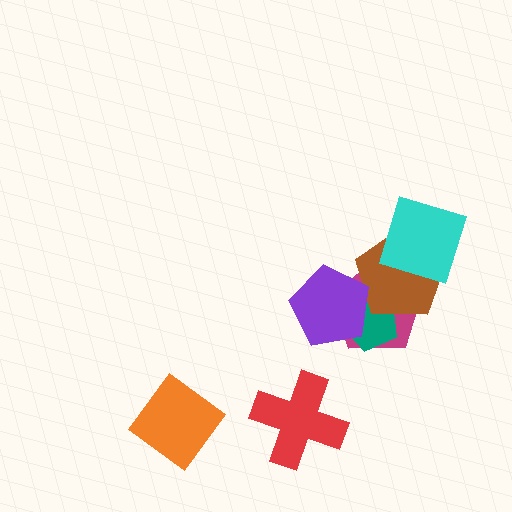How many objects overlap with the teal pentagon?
3 objects overlap with the teal pentagon.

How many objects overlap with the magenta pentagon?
4 objects overlap with the magenta pentagon.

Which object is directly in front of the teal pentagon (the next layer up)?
The brown pentagon is directly in front of the teal pentagon.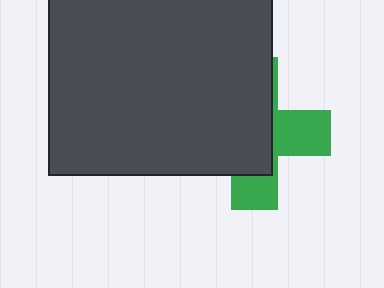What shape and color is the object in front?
The object in front is a dark gray square.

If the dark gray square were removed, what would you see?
You would see the complete green cross.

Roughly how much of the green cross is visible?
A small part of it is visible (roughly 38%).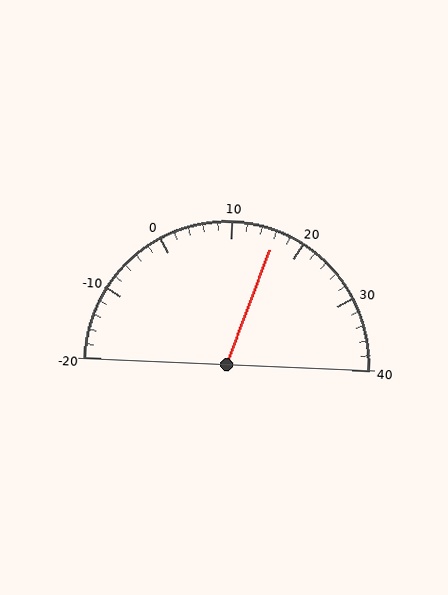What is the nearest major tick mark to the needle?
The nearest major tick mark is 20.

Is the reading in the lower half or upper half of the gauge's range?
The reading is in the upper half of the range (-20 to 40).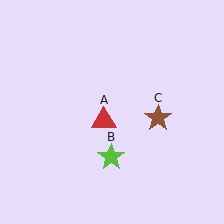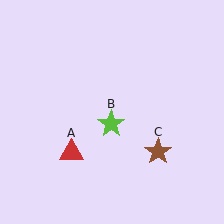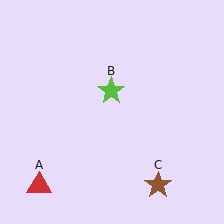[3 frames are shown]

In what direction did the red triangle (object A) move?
The red triangle (object A) moved down and to the left.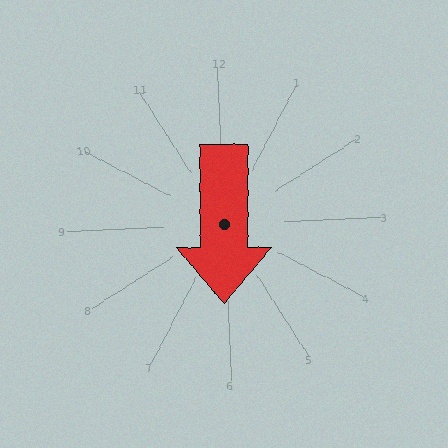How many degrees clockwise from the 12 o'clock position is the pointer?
Approximately 182 degrees.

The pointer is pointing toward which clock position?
Roughly 6 o'clock.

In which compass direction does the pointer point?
South.